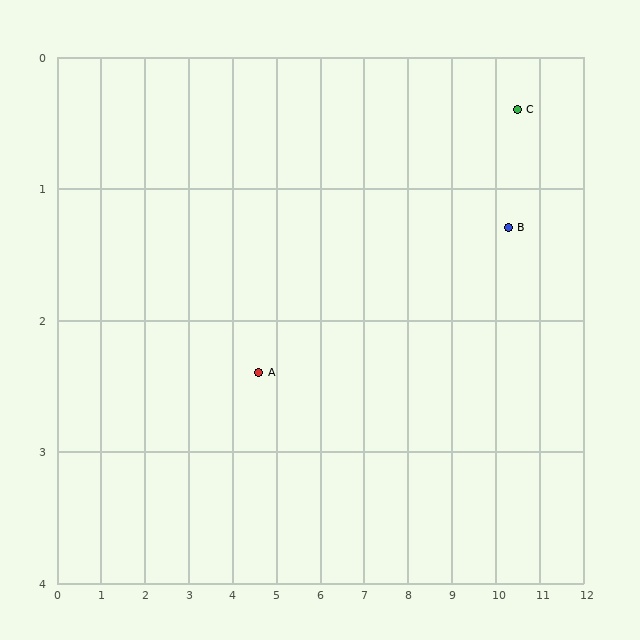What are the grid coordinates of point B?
Point B is at approximately (10.3, 1.3).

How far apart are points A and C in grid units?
Points A and C are about 6.2 grid units apart.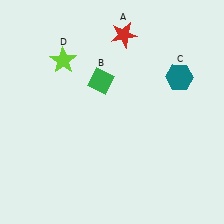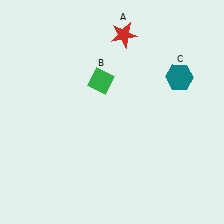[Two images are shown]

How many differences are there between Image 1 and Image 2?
There is 1 difference between the two images.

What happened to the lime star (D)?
The lime star (D) was removed in Image 2. It was in the top-left area of Image 1.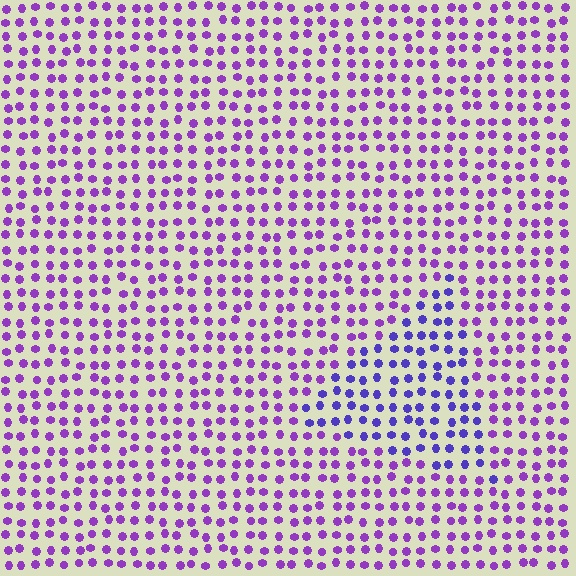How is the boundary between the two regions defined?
The boundary is defined purely by a slight shift in hue (about 31 degrees). Spacing, size, and orientation are identical on both sides.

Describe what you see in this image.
The image is filled with small purple elements in a uniform arrangement. A triangle-shaped region is visible where the elements are tinted to a slightly different hue, forming a subtle color boundary.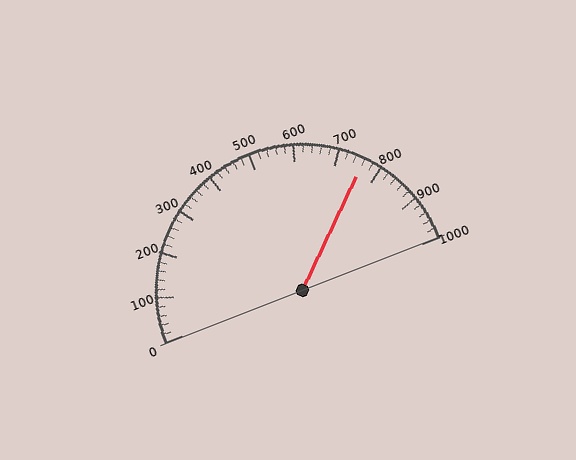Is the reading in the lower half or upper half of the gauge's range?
The reading is in the upper half of the range (0 to 1000).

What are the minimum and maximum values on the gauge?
The gauge ranges from 0 to 1000.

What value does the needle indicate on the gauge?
The needle indicates approximately 760.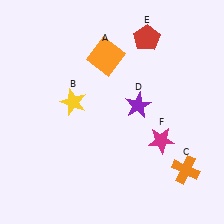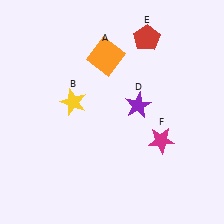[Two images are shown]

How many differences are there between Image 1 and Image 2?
There is 1 difference between the two images.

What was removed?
The orange cross (C) was removed in Image 2.